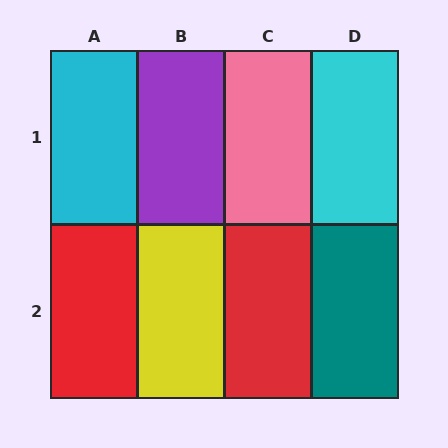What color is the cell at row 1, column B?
Purple.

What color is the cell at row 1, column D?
Cyan.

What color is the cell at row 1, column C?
Pink.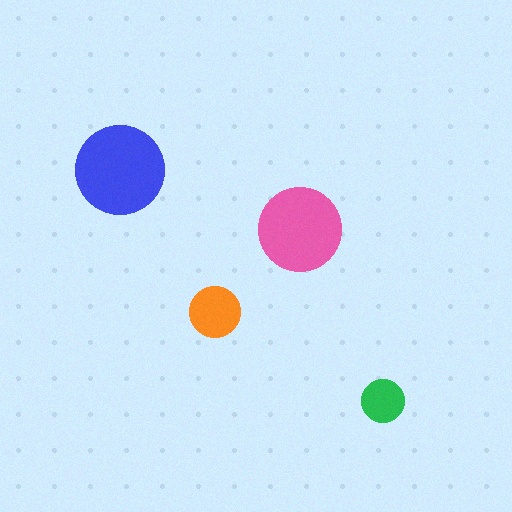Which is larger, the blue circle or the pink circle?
The blue one.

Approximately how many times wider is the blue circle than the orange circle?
About 1.5 times wider.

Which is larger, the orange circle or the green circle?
The orange one.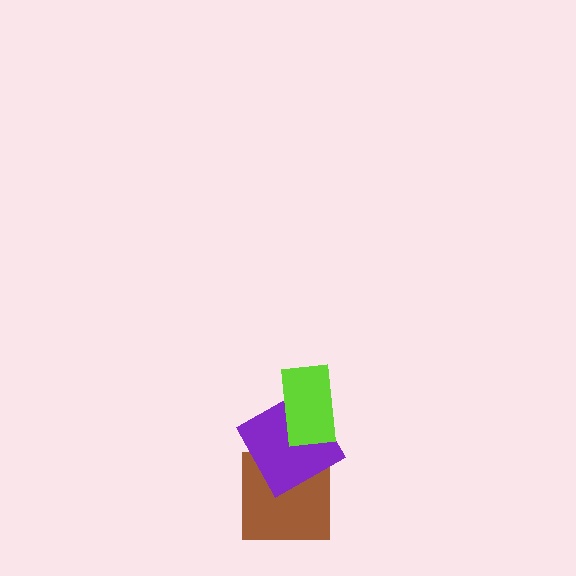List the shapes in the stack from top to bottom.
From top to bottom: the lime rectangle, the purple square, the brown square.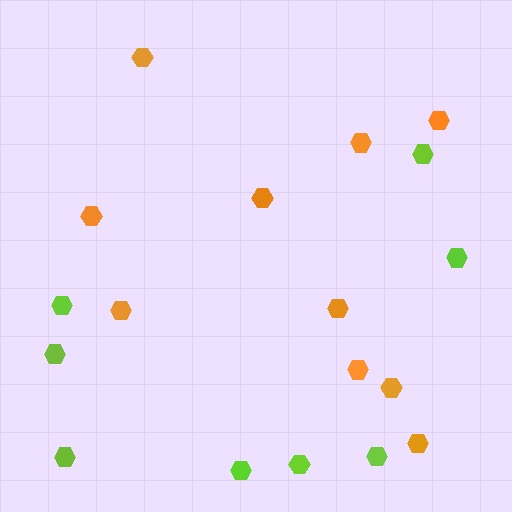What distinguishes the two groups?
There are 2 groups: one group of orange hexagons (10) and one group of lime hexagons (8).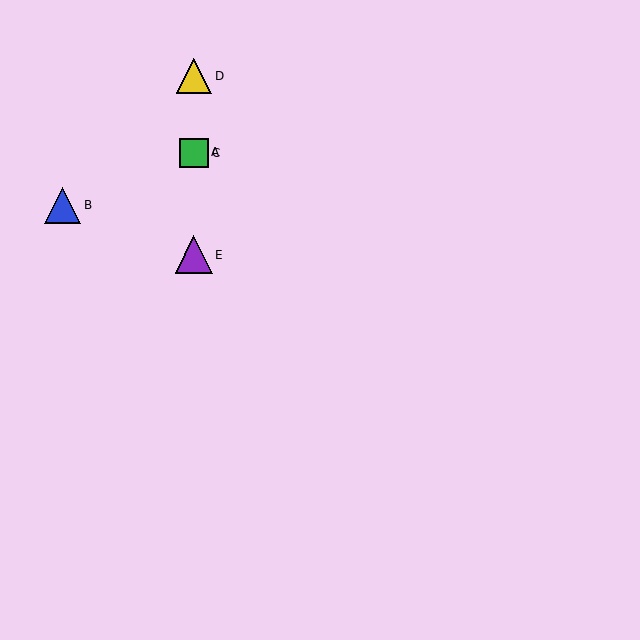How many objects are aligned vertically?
4 objects (A, C, D, E) are aligned vertically.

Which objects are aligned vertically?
Objects A, C, D, E are aligned vertically.